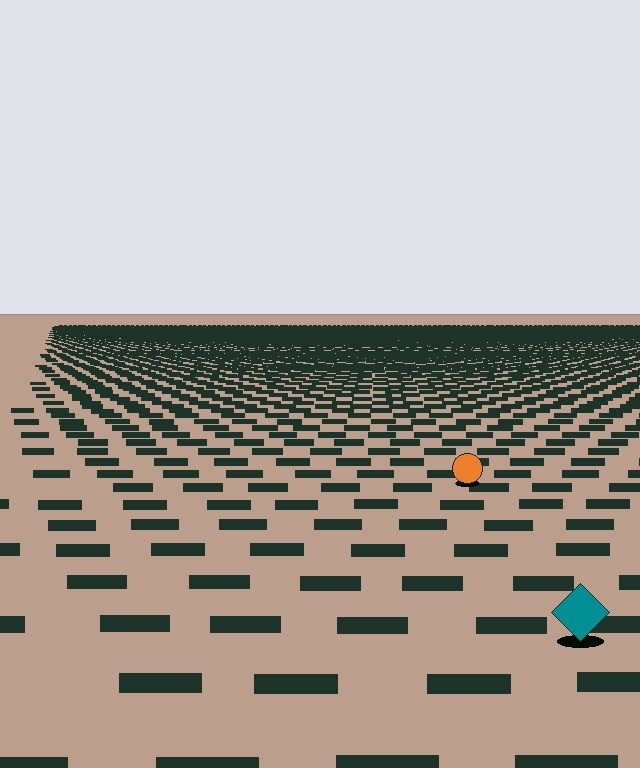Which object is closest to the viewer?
The teal diamond is closest. The texture marks near it are larger and more spread out.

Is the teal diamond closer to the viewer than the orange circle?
Yes. The teal diamond is closer — you can tell from the texture gradient: the ground texture is coarser near it.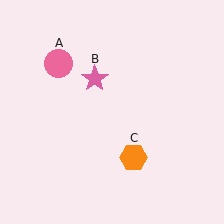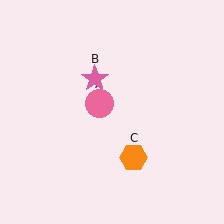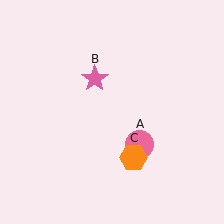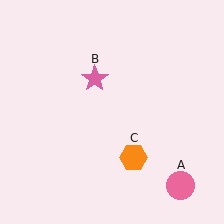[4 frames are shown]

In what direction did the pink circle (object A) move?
The pink circle (object A) moved down and to the right.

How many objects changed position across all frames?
1 object changed position: pink circle (object A).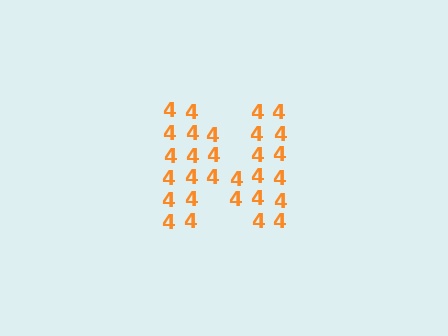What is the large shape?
The large shape is the letter N.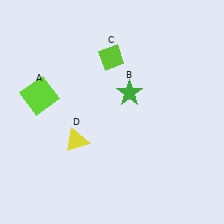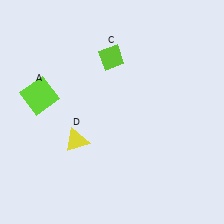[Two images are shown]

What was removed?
The green star (B) was removed in Image 2.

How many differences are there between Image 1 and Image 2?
There is 1 difference between the two images.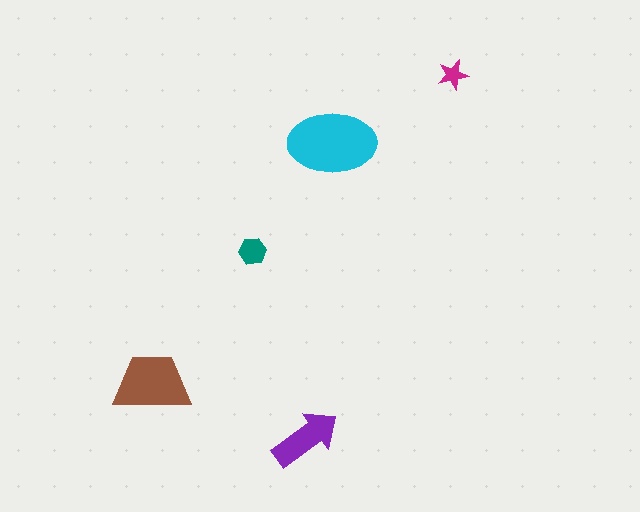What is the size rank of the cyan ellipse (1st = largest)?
1st.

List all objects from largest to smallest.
The cyan ellipse, the brown trapezoid, the purple arrow, the teal hexagon, the magenta star.